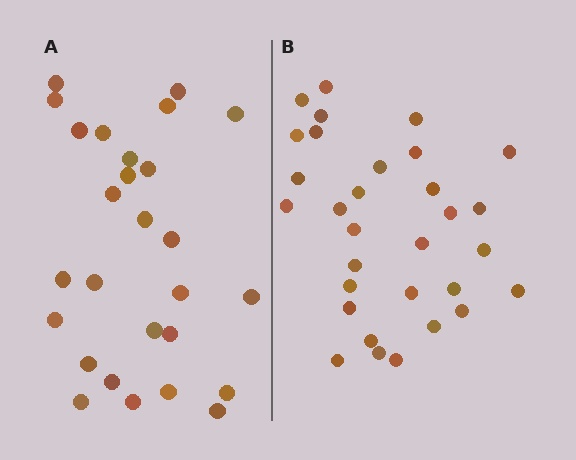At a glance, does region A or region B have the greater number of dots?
Region B (the right region) has more dots.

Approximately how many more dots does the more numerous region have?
Region B has about 4 more dots than region A.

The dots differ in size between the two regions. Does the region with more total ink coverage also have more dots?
No. Region A has more total ink coverage because its dots are larger, but region B actually contains more individual dots. Total area can be misleading — the number of items is what matters here.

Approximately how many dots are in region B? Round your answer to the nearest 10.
About 30 dots. (The exact count is 31, which rounds to 30.)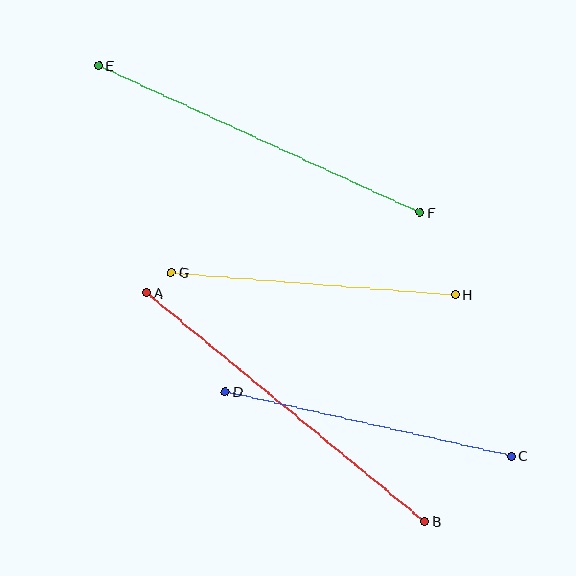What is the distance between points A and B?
The distance is approximately 361 pixels.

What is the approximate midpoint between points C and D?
The midpoint is at approximately (368, 424) pixels.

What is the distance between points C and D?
The distance is approximately 293 pixels.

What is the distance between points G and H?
The distance is approximately 284 pixels.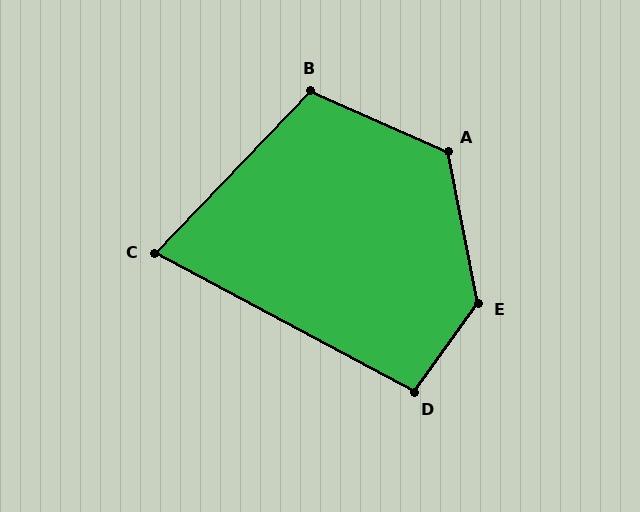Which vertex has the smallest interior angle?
C, at approximately 74 degrees.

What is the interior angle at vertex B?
Approximately 110 degrees (obtuse).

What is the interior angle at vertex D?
Approximately 98 degrees (obtuse).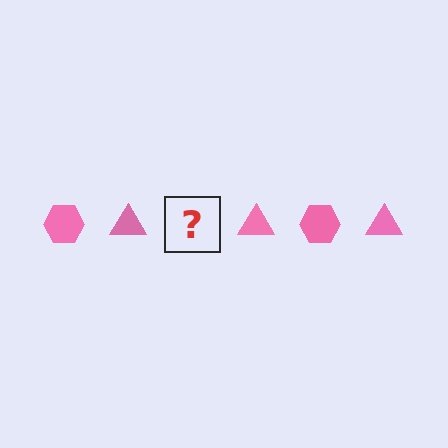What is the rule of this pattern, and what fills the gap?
The rule is that the pattern cycles through hexagon, triangle shapes in pink. The gap should be filled with a pink hexagon.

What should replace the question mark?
The question mark should be replaced with a pink hexagon.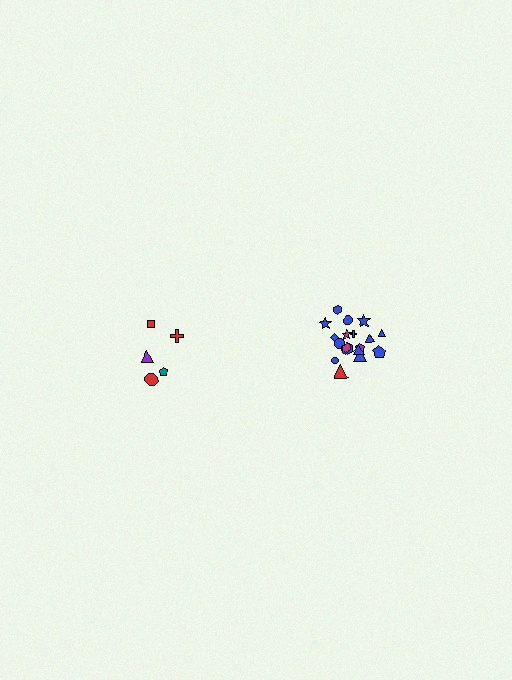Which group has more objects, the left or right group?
The right group.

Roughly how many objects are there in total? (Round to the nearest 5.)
Roughly 25 objects in total.